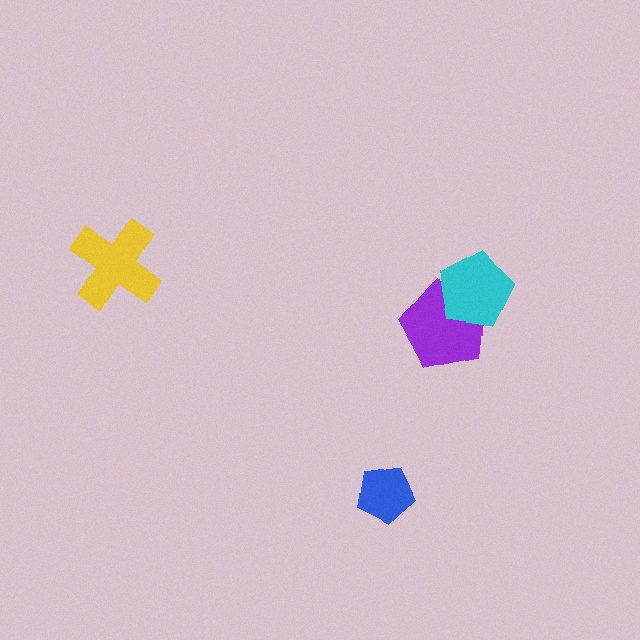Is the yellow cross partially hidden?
No, no other shape covers it.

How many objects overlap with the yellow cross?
0 objects overlap with the yellow cross.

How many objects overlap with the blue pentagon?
0 objects overlap with the blue pentagon.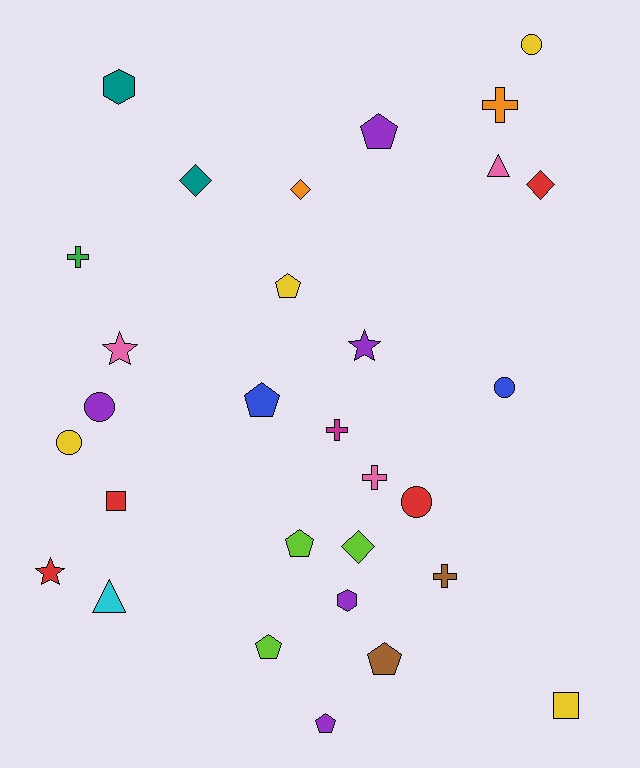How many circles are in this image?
There are 5 circles.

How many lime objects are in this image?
There are 3 lime objects.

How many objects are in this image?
There are 30 objects.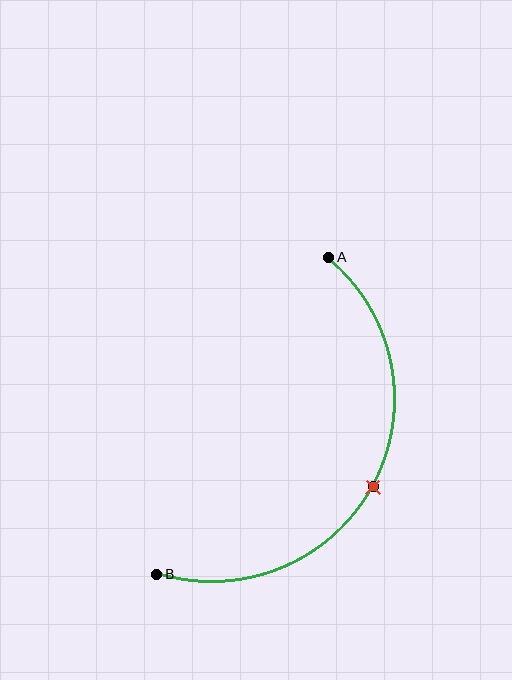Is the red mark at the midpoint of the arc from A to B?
Yes. The red mark lies on the arc at equal arc-length from both A and B — it is the arc midpoint.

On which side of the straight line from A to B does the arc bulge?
The arc bulges to the right of the straight line connecting A and B.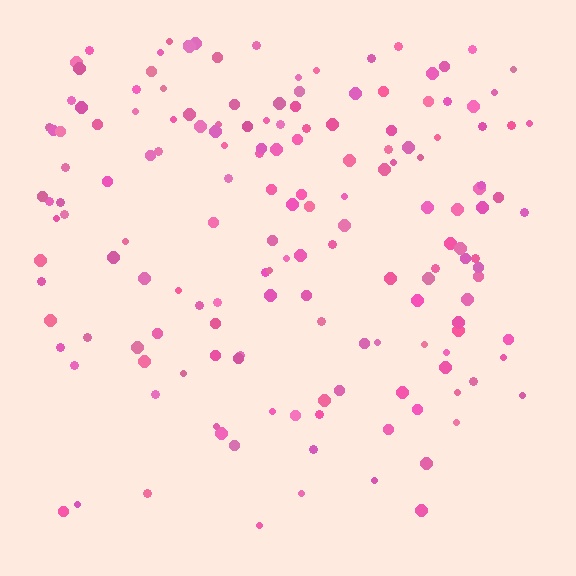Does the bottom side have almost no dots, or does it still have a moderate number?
Still a moderate number, just noticeably fewer than the top.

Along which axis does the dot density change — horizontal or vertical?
Vertical.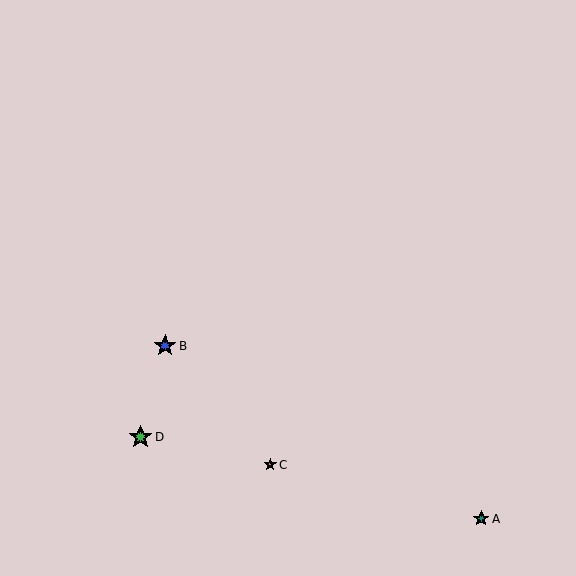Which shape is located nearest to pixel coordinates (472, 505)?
The teal star (labeled A) at (481, 519) is nearest to that location.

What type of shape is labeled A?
Shape A is a teal star.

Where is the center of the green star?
The center of the green star is at (141, 437).